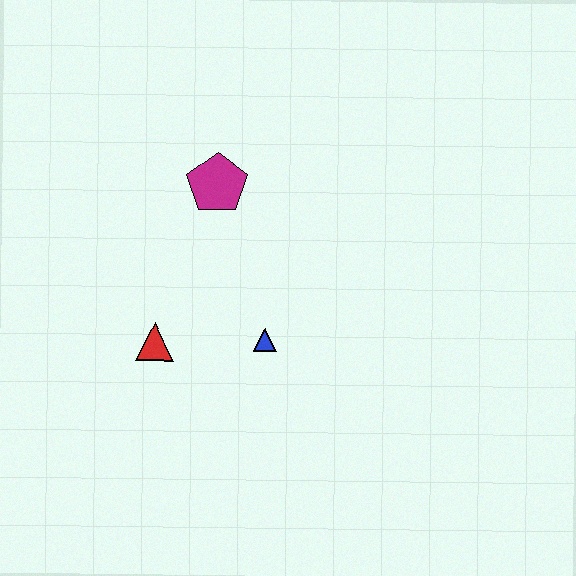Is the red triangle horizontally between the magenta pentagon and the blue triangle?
No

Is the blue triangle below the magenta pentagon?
Yes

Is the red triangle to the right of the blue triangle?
No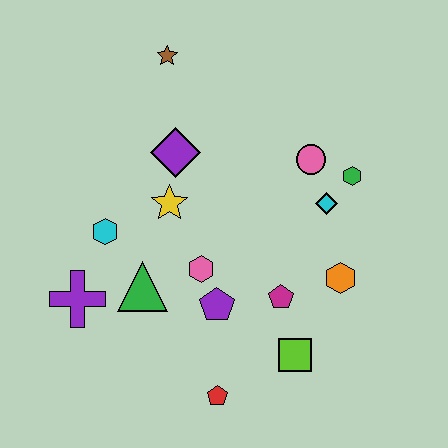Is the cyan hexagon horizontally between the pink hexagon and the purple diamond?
No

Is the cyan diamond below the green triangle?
No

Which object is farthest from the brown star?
The red pentagon is farthest from the brown star.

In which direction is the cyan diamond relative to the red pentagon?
The cyan diamond is above the red pentagon.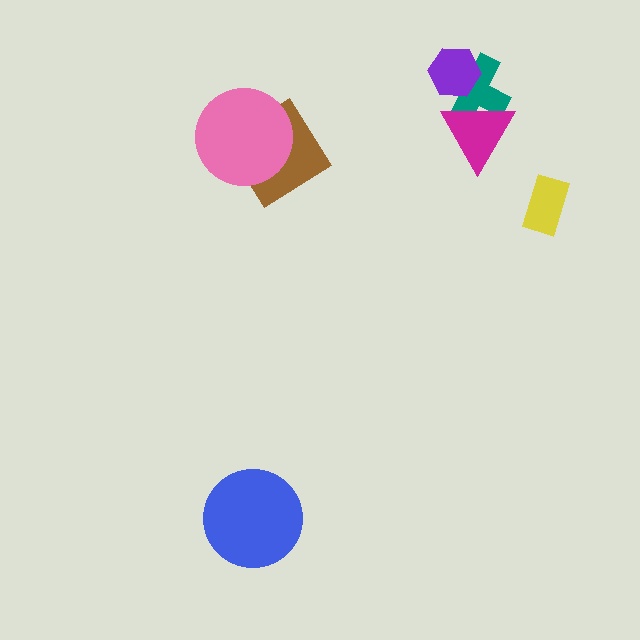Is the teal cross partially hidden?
Yes, it is partially covered by another shape.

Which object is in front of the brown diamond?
The pink circle is in front of the brown diamond.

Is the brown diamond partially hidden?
Yes, it is partially covered by another shape.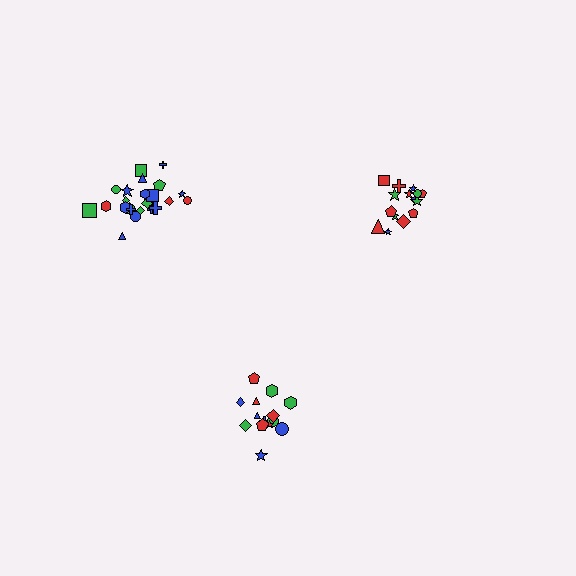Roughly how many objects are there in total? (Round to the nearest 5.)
Roughly 55 objects in total.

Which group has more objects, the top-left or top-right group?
The top-left group.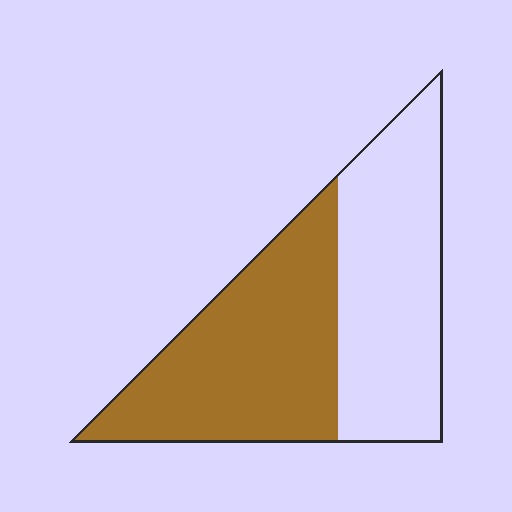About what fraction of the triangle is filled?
About one half (1/2).